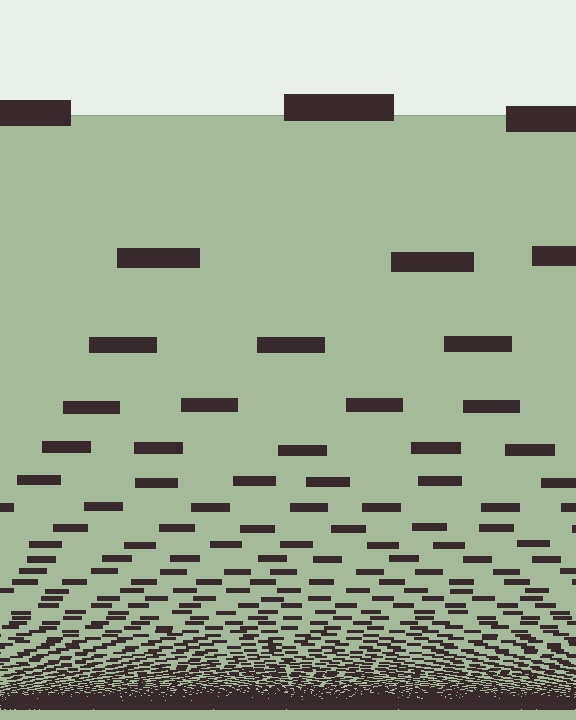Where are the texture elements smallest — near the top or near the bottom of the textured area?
Near the bottom.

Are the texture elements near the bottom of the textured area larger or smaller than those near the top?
Smaller. The gradient is inverted — elements near the bottom are smaller and denser.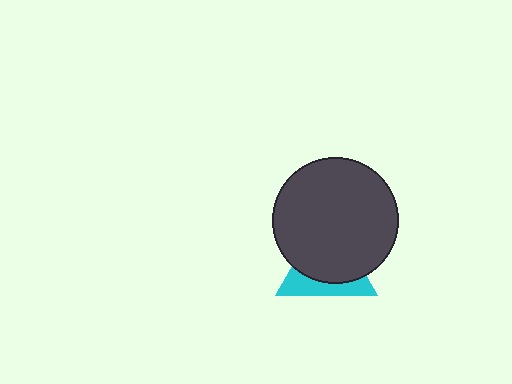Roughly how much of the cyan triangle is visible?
A small part of it is visible (roughly 34%).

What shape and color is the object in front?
The object in front is a dark gray circle.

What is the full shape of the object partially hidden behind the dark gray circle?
The partially hidden object is a cyan triangle.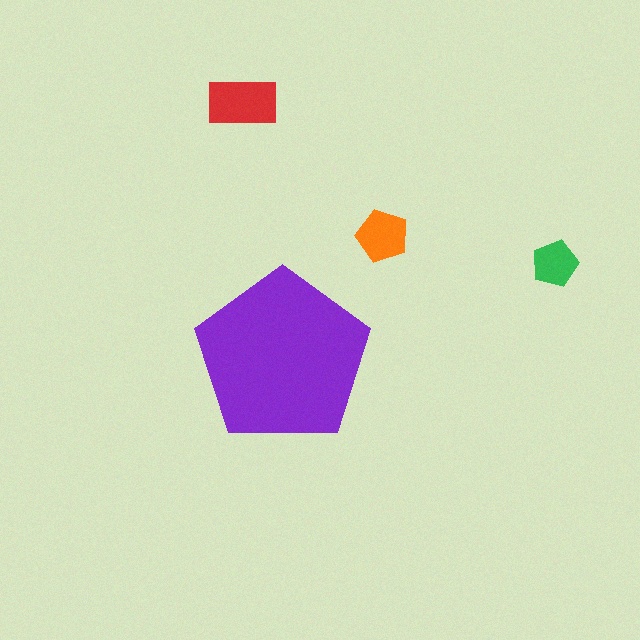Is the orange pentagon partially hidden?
No, the orange pentagon is fully visible.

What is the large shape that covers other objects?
A purple pentagon.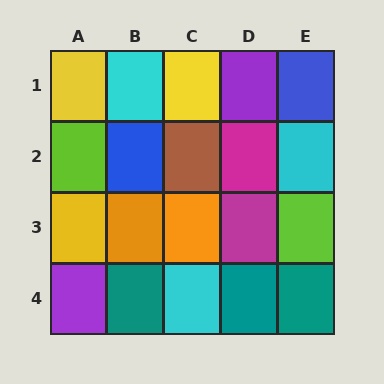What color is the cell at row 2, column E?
Cyan.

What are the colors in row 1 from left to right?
Yellow, cyan, yellow, purple, blue.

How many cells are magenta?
2 cells are magenta.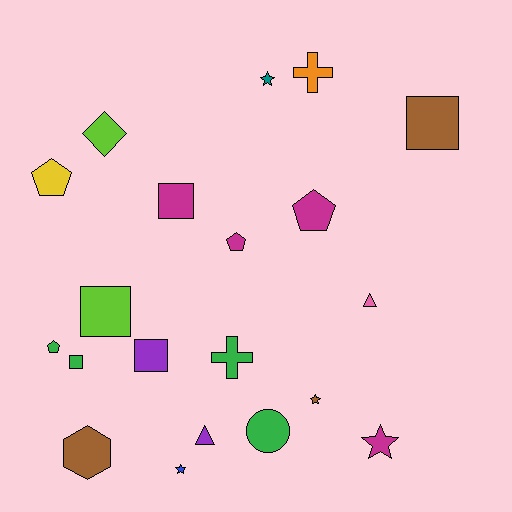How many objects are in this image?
There are 20 objects.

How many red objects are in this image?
There are no red objects.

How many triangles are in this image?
There are 2 triangles.